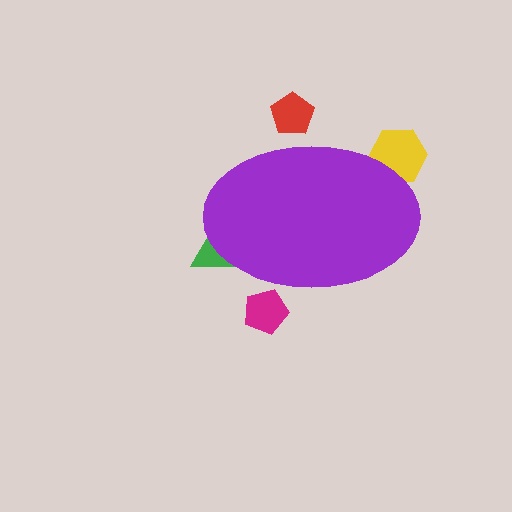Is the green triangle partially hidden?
Yes, the green triangle is partially hidden behind the purple ellipse.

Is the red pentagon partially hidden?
Yes, the red pentagon is partially hidden behind the purple ellipse.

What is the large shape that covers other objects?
A purple ellipse.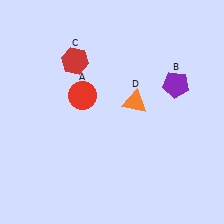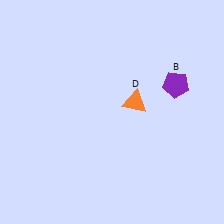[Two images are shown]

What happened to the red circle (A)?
The red circle (A) was removed in Image 2. It was in the top-left area of Image 1.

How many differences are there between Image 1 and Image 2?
There are 2 differences between the two images.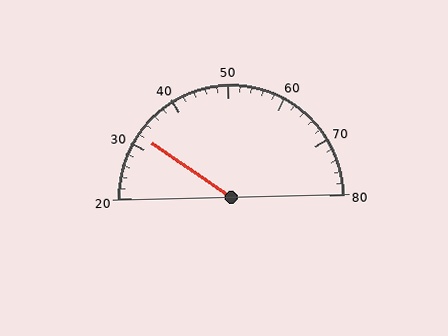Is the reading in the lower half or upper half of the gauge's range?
The reading is in the lower half of the range (20 to 80).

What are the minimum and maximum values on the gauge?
The gauge ranges from 20 to 80.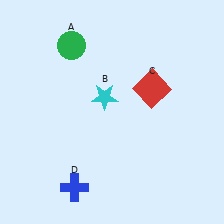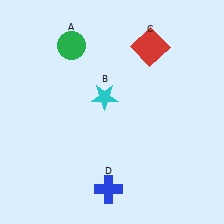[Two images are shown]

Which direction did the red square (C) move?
The red square (C) moved up.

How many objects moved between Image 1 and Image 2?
2 objects moved between the two images.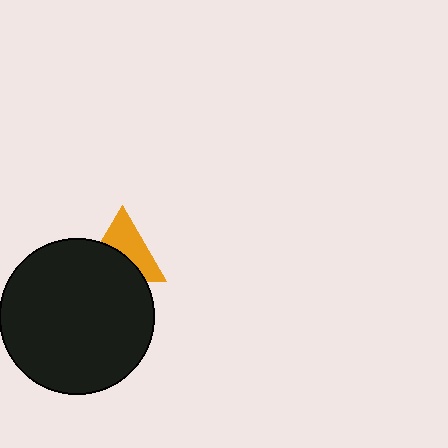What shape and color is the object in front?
The object in front is a black circle.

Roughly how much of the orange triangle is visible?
About half of it is visible (roughly 53%).